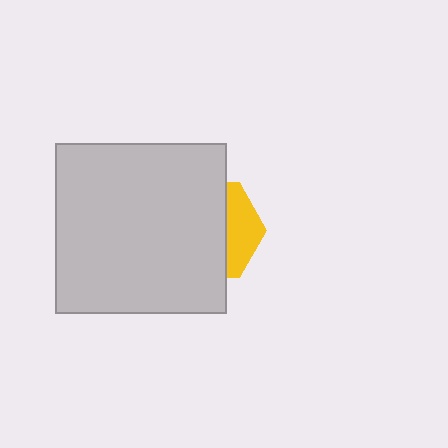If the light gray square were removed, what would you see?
You would see the complete yellow hexagon.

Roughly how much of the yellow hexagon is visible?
A small part of it is visible (roughly 31%).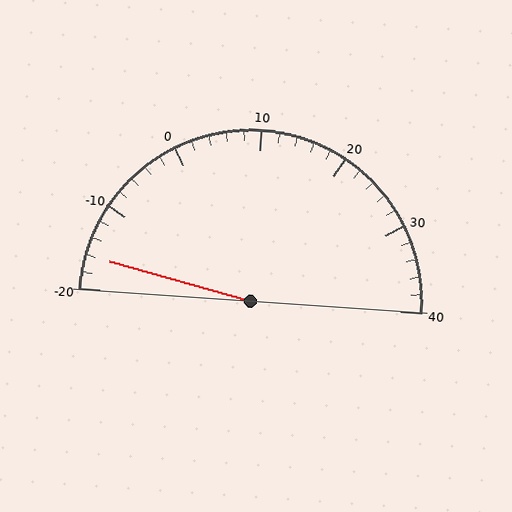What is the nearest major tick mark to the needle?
The nearest major tick mark is -20.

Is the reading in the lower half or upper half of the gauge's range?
The reading is in the lower half of the range (-20 to 40).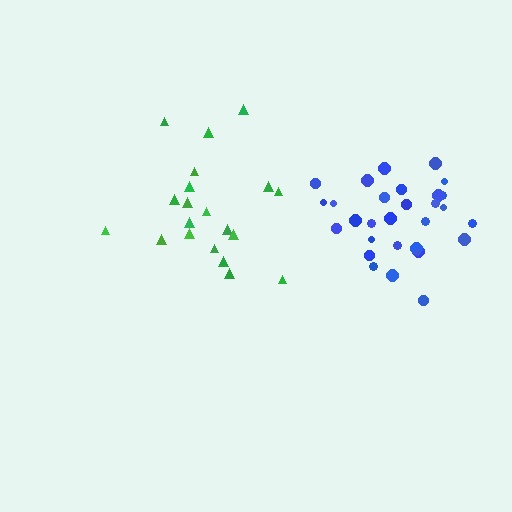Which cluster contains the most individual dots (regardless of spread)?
Blue (30).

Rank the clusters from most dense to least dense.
blue, green.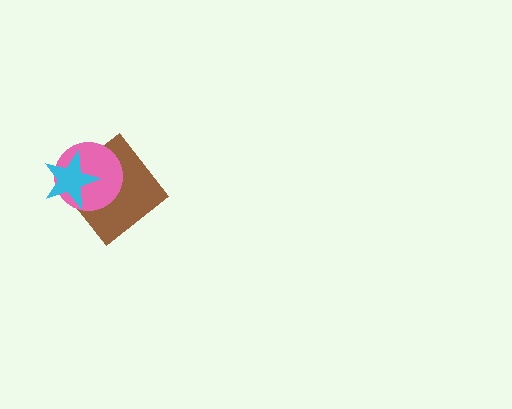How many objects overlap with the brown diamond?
2 objects overlap with the brown diamond.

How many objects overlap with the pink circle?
2 objects overlap with the pink circle.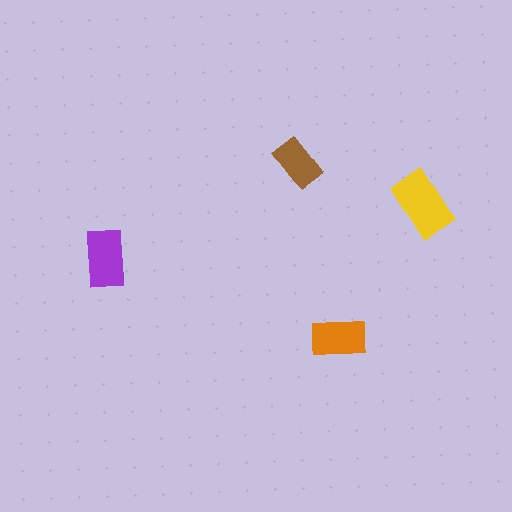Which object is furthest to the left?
The purple rectangle is leftmost.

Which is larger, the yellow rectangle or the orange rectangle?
The yellow one.